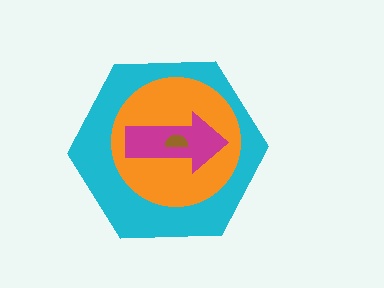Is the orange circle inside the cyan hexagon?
Yes.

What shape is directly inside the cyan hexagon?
The orange circle.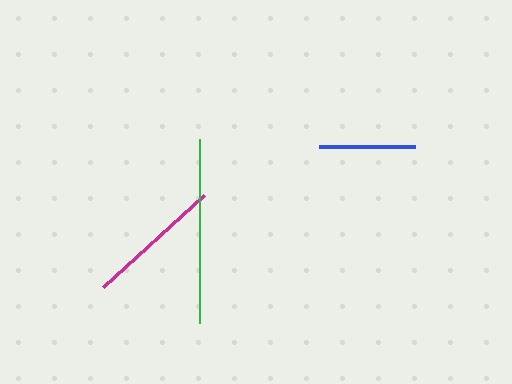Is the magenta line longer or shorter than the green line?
The green line is longer than the magenta line.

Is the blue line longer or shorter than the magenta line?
The magenta line is longer than the blue line.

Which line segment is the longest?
The green line is the longest at approximately 184 pixels.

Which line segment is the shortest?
The blue line is the shortest at approximately 96 pixels.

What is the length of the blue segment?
The blue segment is approximately 96 pixels long.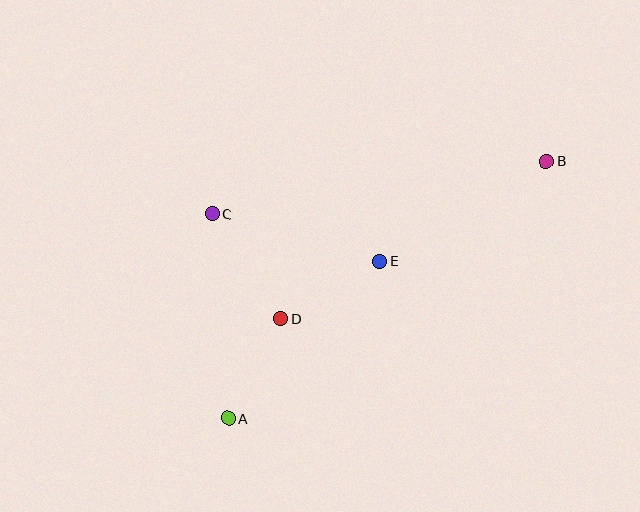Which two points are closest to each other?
Points A and D are closest to each other.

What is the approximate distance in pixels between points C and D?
The distance between C and D is approximately 125 pixels.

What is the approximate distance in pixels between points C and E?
The distance between C and E is approximately 174 pixels.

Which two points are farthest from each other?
Points A and B are farthest from each other.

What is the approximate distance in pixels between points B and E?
The distance between B and E is approximately 194 pixels.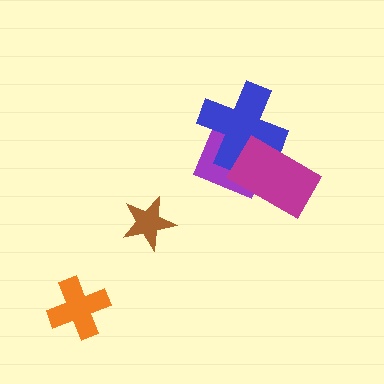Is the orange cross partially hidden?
No, no other shape covers it.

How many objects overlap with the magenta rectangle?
2 objects overlap with the magenta rectangle.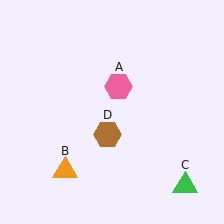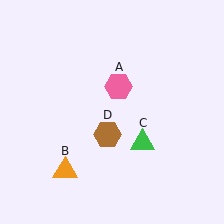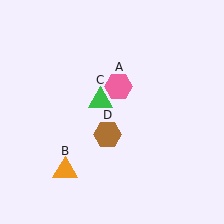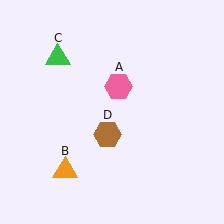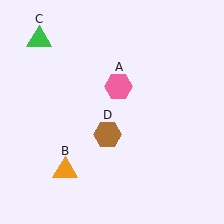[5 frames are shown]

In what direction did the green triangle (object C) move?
The green triangle (object C) moved up and to the left.